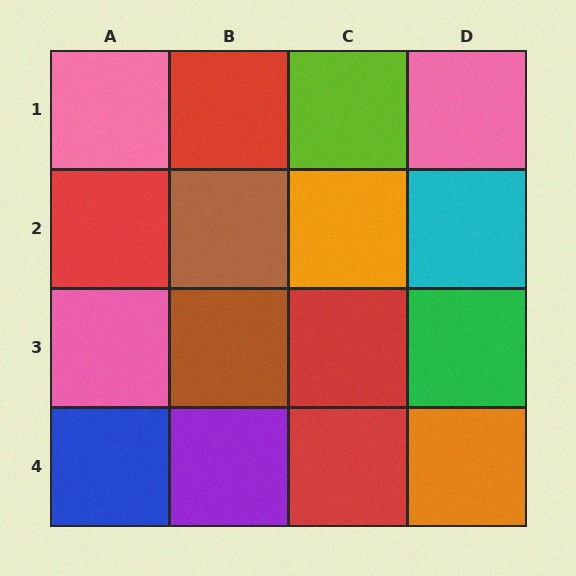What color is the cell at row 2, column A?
Red.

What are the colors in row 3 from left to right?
Pink, brown, red, green.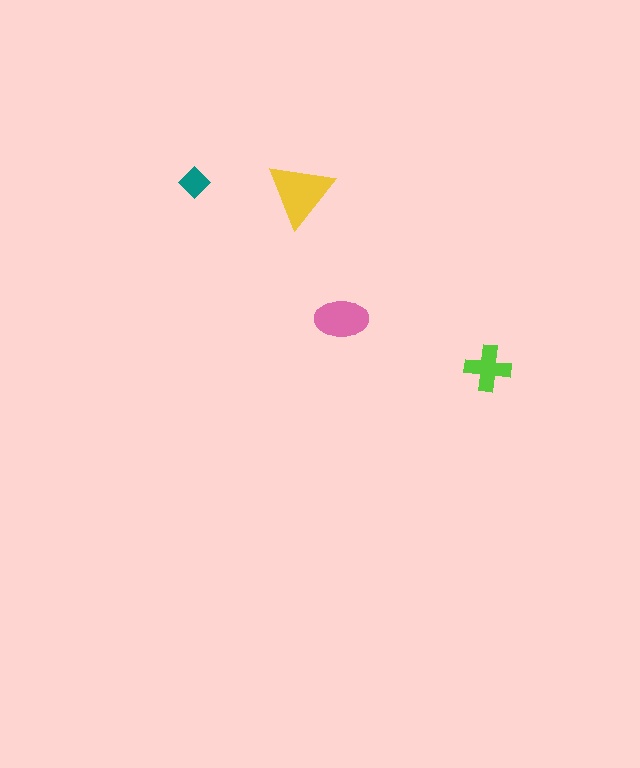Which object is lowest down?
The lime cross is bottommost.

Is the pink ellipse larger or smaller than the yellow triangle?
Smaller.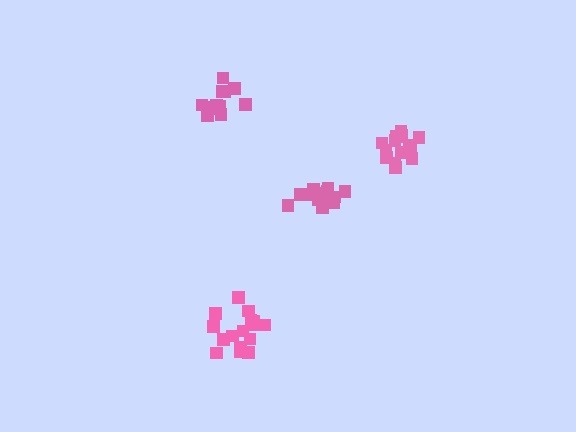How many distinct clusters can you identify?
There are 4 distinct clusters.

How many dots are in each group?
Group 1: 13 dots, Group 2: 15 dots, Group 3: 16 dots, Group 4: 15 dots (59 total).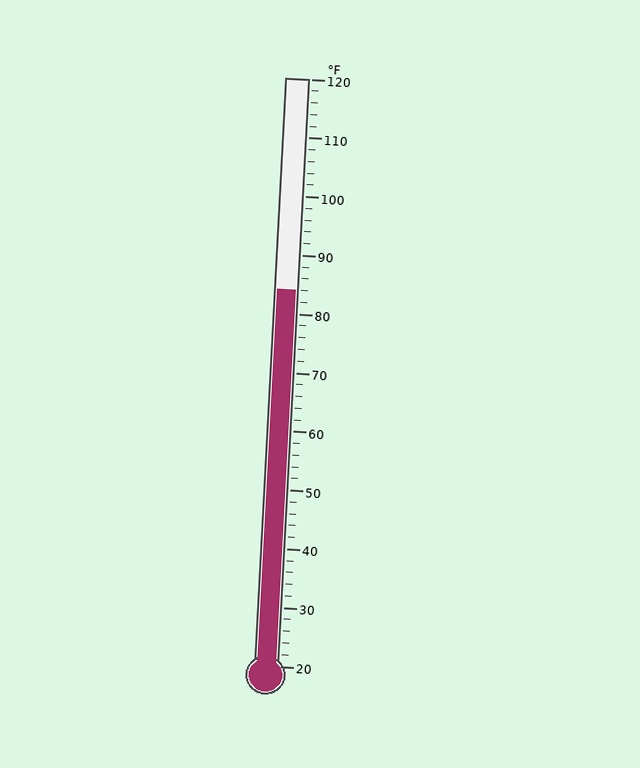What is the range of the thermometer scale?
The thermometer scale ranges from 20°F to 120°F.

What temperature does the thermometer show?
The thermometer shows approximately 84°F.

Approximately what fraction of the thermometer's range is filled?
The thermometer is filled to approximately 65% of its range.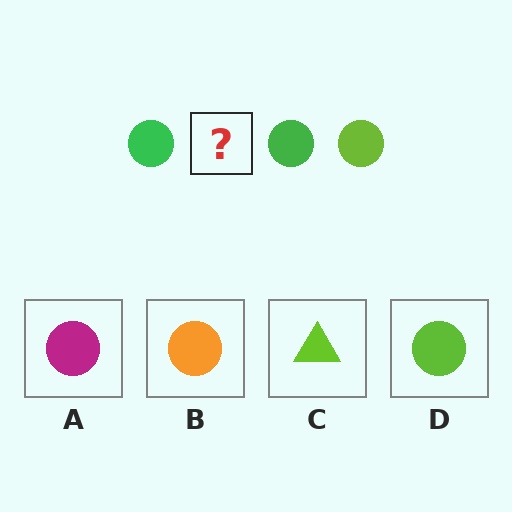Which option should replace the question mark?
Option D.